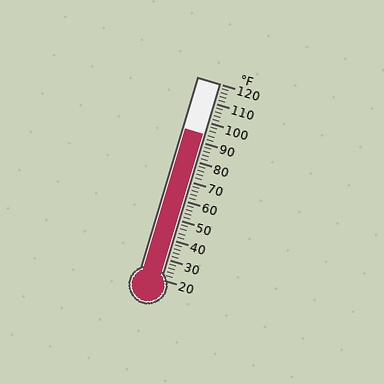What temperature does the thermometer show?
The thermometer shows approximately 94°F.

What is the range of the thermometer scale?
The thermometer scale ranges from 20°F to 120°F.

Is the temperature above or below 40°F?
The temperature is above 40°F.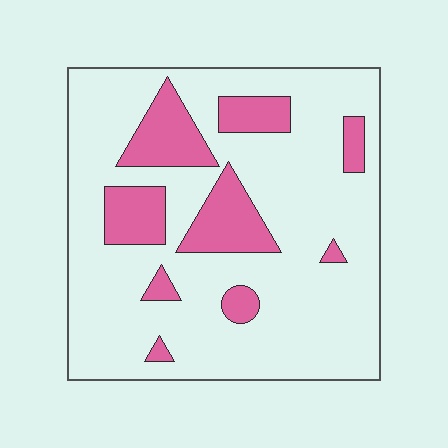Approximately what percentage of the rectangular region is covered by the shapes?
Approximately 20%.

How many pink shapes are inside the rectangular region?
9.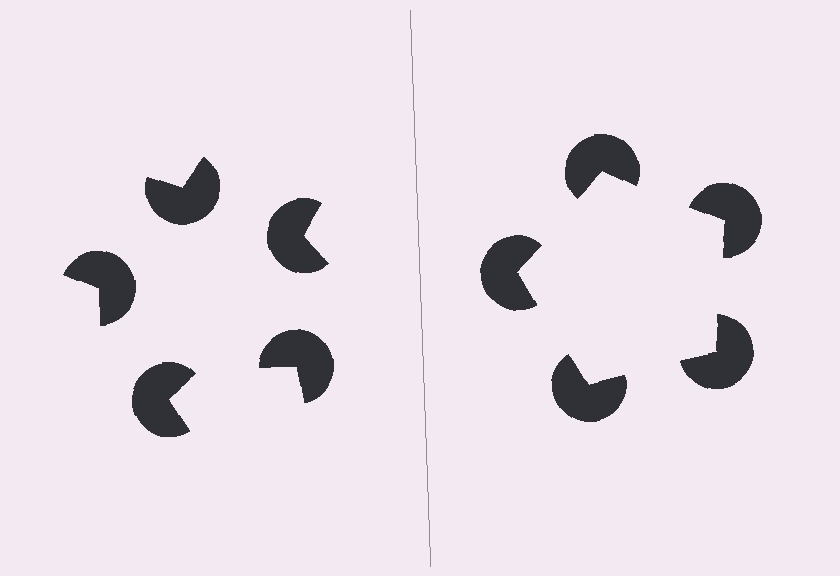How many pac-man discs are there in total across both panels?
10 — 5 on each side.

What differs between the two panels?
The pac-man discs are positioned identically on both sides; only the wedge orientations differ. On the right they align to a pentagon; on the left they are misaligned.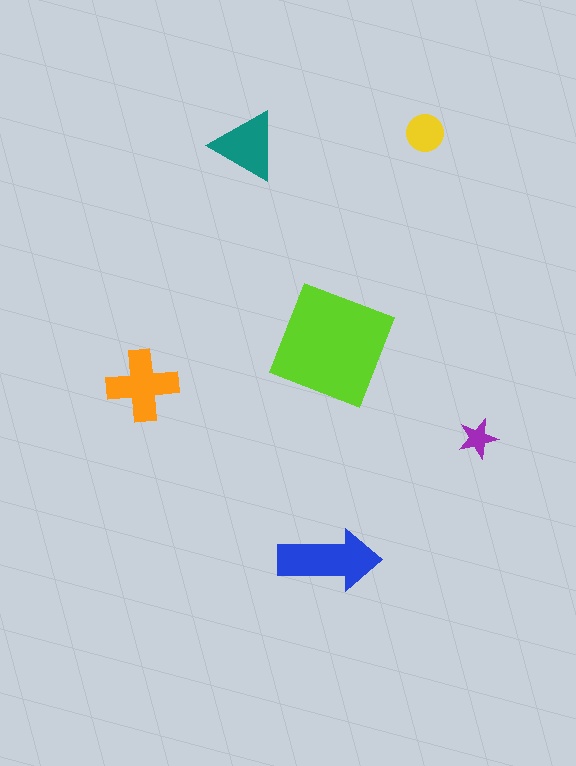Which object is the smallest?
The purple star.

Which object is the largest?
The lime square.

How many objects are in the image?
There are 6 objects in the image.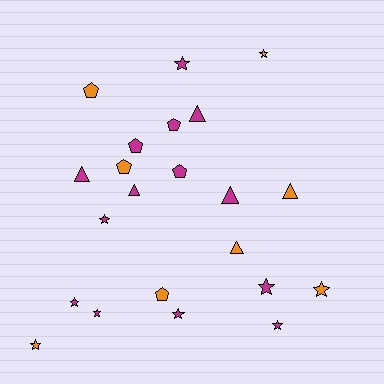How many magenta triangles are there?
There are 4 magenta triangles.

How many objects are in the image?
There are 22 objects.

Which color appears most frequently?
Magenta, with 14 objects.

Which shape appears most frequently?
Star, with 10 objects.